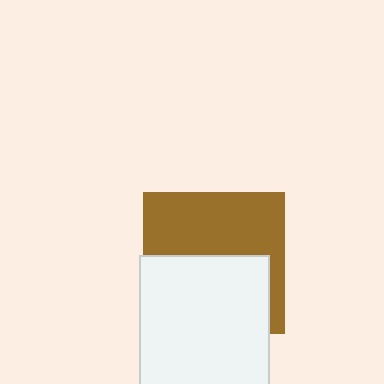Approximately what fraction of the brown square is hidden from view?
Roughly 49% of the brown square is hidden behind the white rectangle.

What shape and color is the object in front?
The object in front is a white rectangle.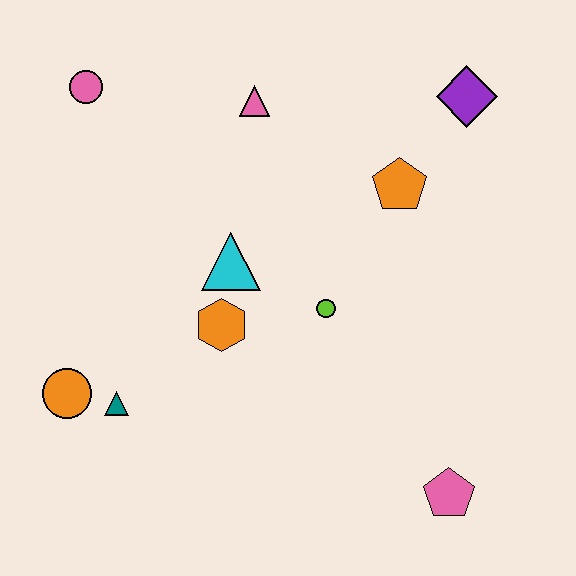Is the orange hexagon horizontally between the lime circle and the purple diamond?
No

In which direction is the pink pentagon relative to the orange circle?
The pink pentagon is to the right of the orange circle.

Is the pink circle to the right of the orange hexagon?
No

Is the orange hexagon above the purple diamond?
No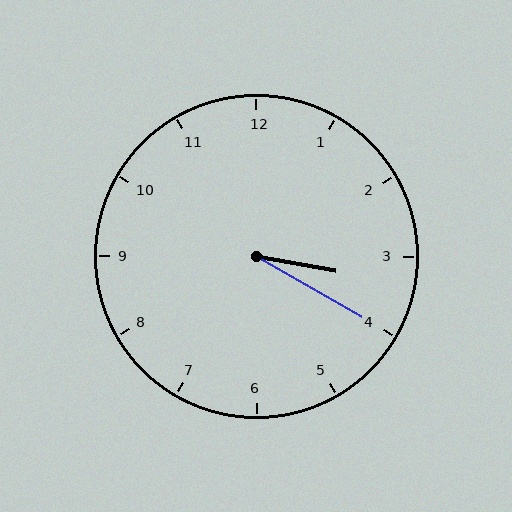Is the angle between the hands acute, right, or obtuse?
It is acute.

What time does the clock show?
3:20.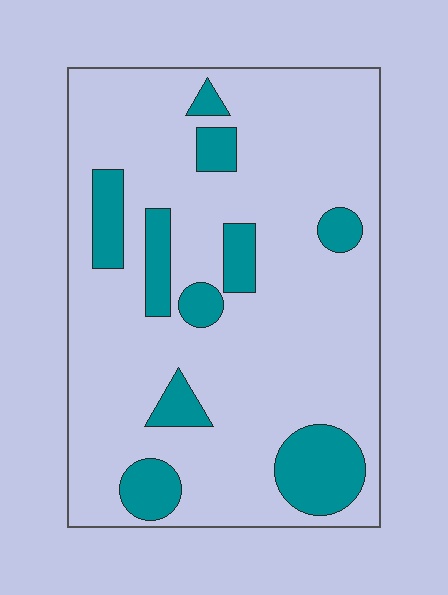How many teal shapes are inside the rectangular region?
10.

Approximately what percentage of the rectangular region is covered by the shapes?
Approximately 20%.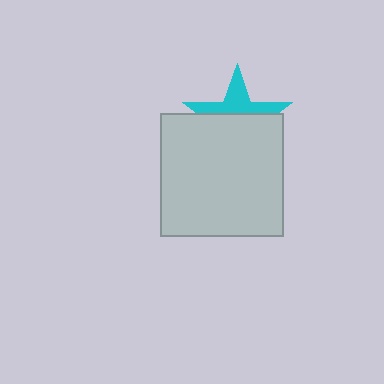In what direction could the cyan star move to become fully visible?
The cyan star could move up. That would shift it out from behind the light gray rectangle entirely.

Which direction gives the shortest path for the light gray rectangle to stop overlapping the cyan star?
Moving down gives the shortest separation.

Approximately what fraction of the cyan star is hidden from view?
Roughly 58% of the cyan star is hidden behind the light gray rectangle.